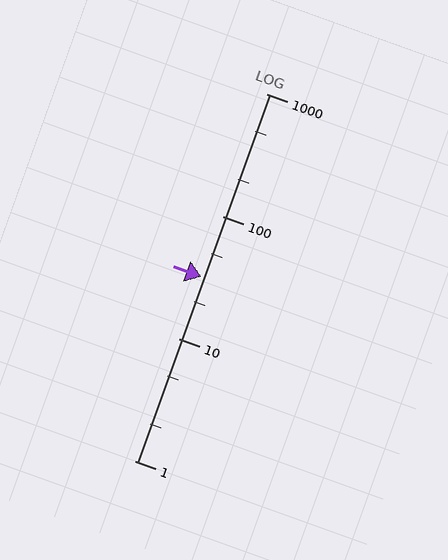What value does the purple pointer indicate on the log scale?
The pointer indicates approximately 32.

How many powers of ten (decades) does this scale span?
The scale spans 3 decades, from 1 to 1000.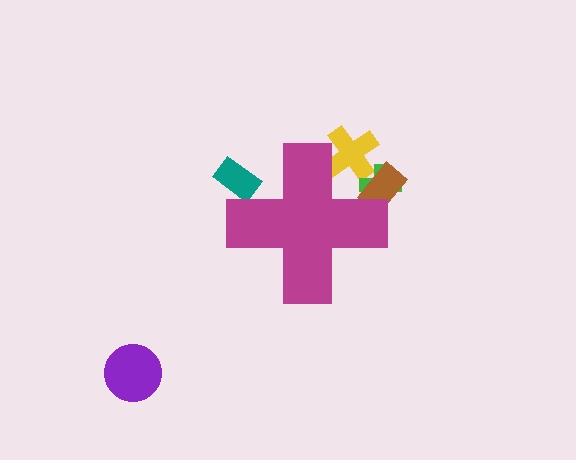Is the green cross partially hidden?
Yes, the green cross is partially hidden behind the magenta cross.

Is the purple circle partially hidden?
No, the purple circle is fully visible.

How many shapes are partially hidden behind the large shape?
4 shapes are partially hidden.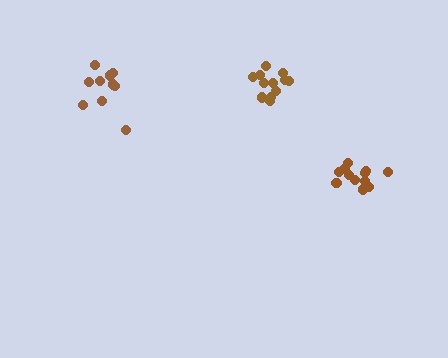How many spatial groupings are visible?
There are 3 spatial groupings.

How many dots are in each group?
Group 1: 12 dots, Group 2: 11 dots, Group 3: 12 dots (35 total).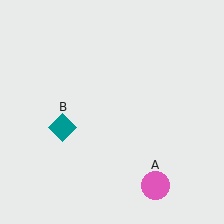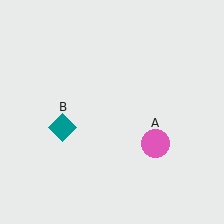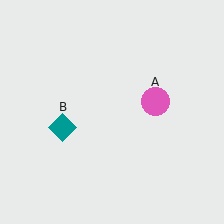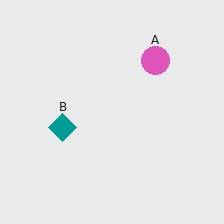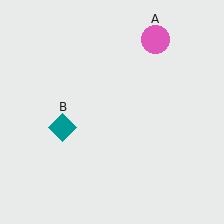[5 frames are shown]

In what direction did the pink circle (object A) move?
The pink circle (object A) moved up.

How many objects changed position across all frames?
1 object changed position: pink circle (object A).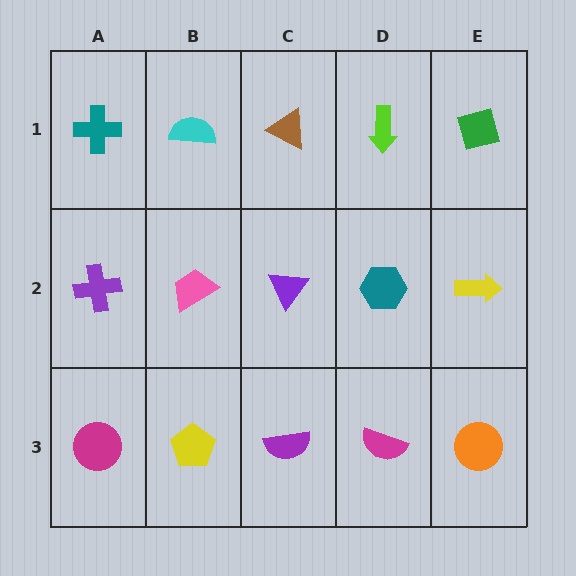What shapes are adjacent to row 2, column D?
A lime arrow (row 1, column D), a magenta semicircle (row 3, column D), a purple triangle (row 2, column C), a yellow arrow (row 2, column E).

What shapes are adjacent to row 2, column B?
A cyan semicircle (row 1, column B), a yellow pentagon (row 3, column B), a purple cross (row 2, column A), a purple triangle (row 2, column C).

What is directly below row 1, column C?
A purple triangle.